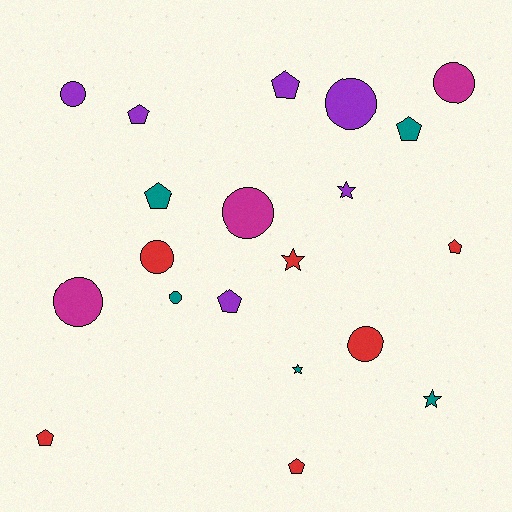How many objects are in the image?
There are 20 objects.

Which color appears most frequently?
Red, with 6 objects.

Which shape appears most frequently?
Circle, with 8 objects.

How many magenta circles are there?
There are 3 magenta circles.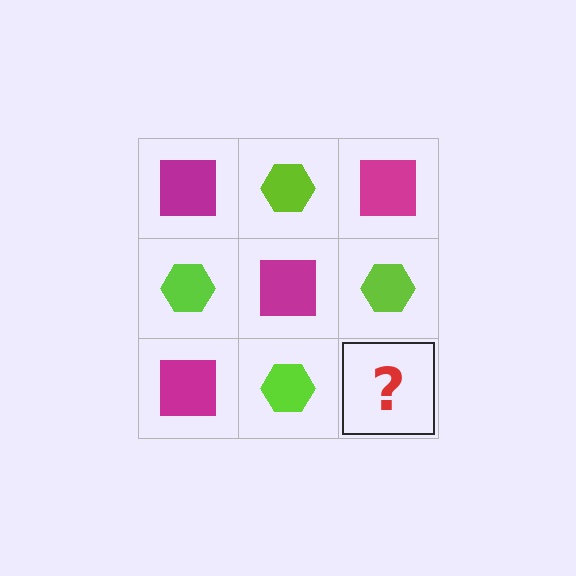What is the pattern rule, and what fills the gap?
The rule is that it alternates magenta square and lime hexagon in a checkerboard pattern. The gap should be filled with a magenta square.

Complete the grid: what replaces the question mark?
The question mark should be replaced with a magenta square.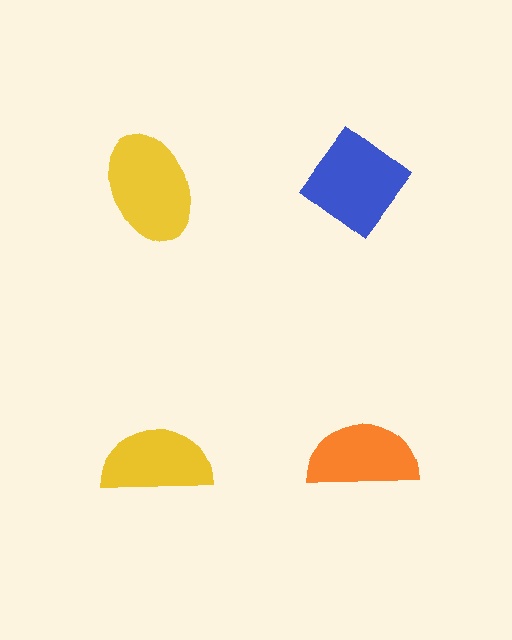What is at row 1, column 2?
A blue diamond.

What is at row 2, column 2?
An orange semicircle.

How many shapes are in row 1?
2 shapes.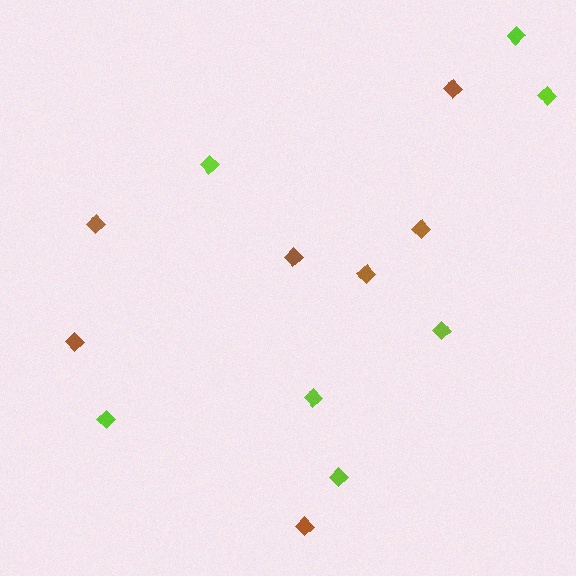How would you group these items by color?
There are 2 groups: one group of brown diamonds (7) and one group of lime diamonds (7).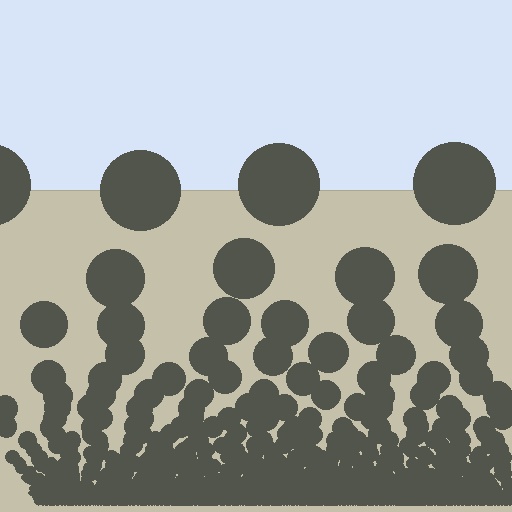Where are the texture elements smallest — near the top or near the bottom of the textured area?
Near the bottom.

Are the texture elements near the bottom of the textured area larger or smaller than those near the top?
Smaller. The gradient is inverted — elements near the bottom are smaller and denser.